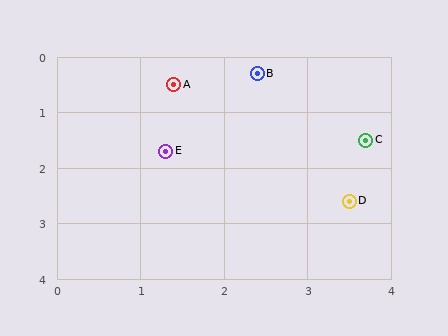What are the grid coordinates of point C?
Point C is at approximately (3.7, 1.5).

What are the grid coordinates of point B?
Point B is at approximately (2.4, 0.3).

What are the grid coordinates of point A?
Point A is at approximately (1.4, 0.5).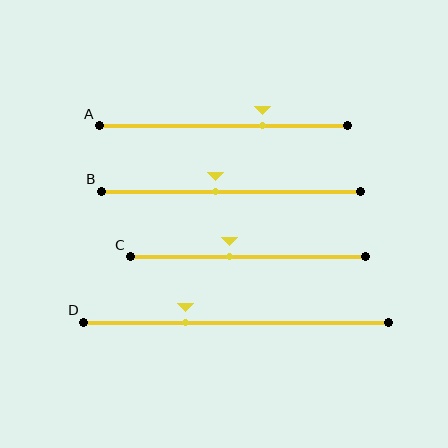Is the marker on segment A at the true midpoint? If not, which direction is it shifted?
No, the marker on segment A is shifted to the right by about 16% of the segment length.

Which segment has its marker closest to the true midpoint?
Segment B has its marker closest to the true midpoint.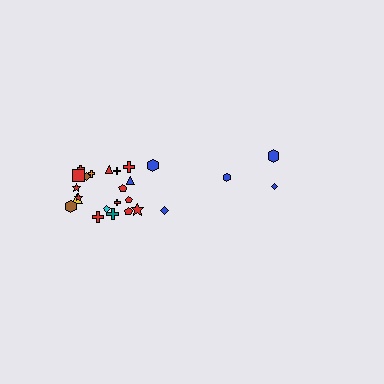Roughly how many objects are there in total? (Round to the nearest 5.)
Roughly 25 objects in total.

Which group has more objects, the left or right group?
The left group.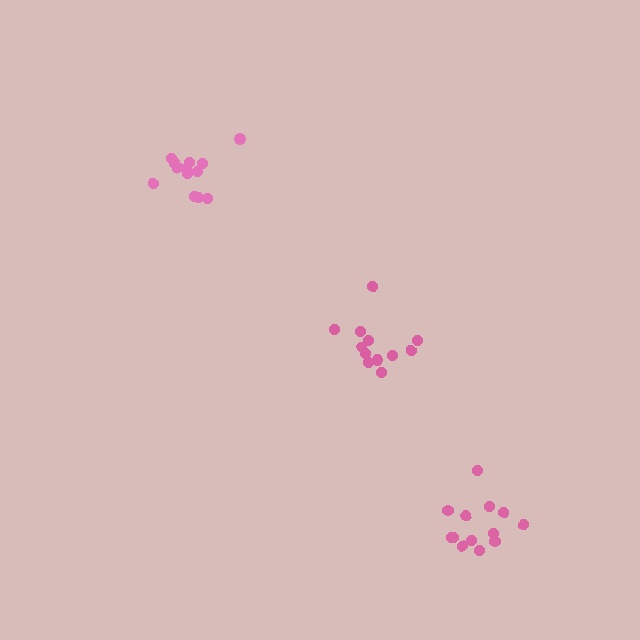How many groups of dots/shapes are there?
There are 3 groups.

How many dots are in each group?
Group 1: 12 dots, Group 2: 13 dots, Group 3: 13 dots (38 total).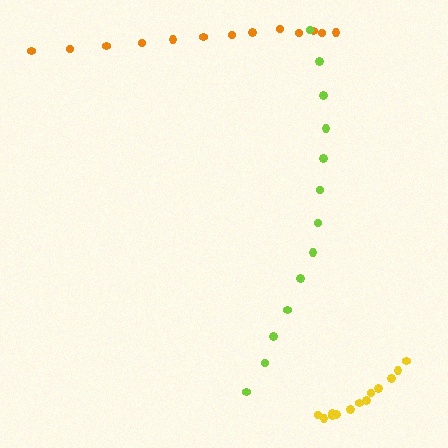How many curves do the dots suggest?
There are 3 distinct paths.